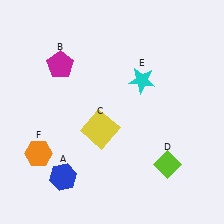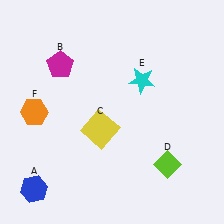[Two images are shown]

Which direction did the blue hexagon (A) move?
The blue hexagon (A) moved left.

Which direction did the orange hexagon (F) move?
The orange hexagon (F) moved up.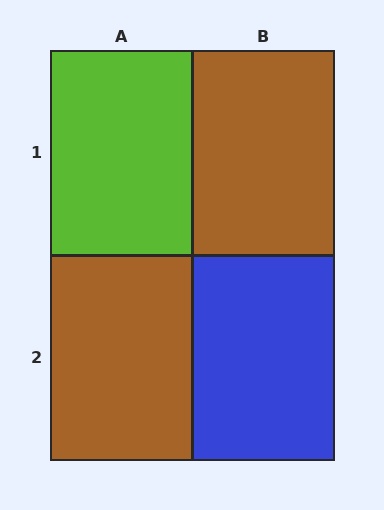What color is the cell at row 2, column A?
Brown.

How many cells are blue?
1 cell is blue.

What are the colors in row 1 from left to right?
Lime, brown.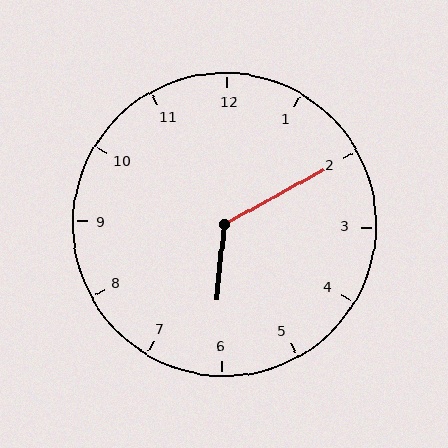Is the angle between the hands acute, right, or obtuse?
It is obtuse.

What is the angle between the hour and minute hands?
Approximately 125 degrees.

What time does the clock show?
6:10.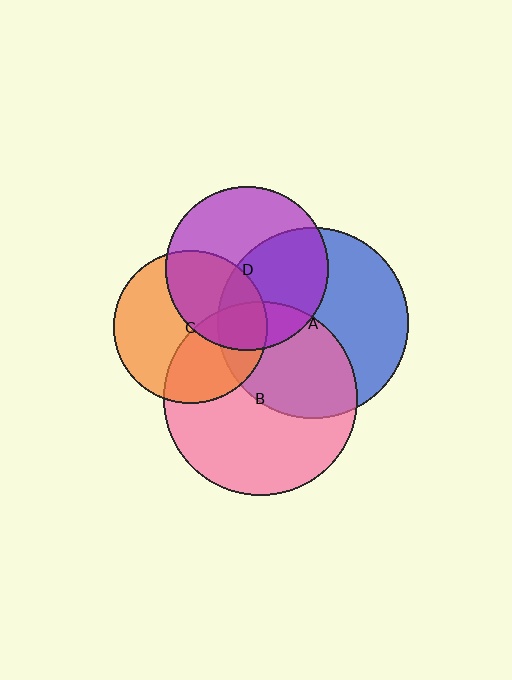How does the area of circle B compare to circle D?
Approximately 1.4 times.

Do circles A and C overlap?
Yes.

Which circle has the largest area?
Circle B (pink).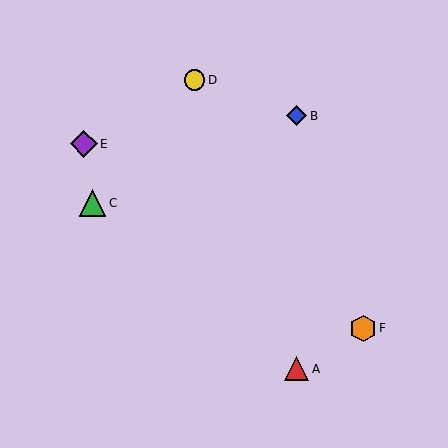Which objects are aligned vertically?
Objects A, B are aligned vertically.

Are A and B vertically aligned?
Yes, both are at x≈296.